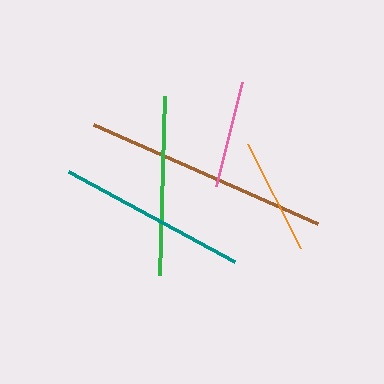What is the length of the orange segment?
The orange segment is approximately 117 pixels long.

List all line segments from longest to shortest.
From longest to shortest: brown, teal, green, orange, pink.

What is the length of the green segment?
The green segment is approximately 178 pixels long.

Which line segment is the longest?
The brown line is the longest at approximately 245 pixels.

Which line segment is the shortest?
The pink line is the shortest at approximately 107 pixels.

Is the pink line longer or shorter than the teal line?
The teal line is longer than the pink line.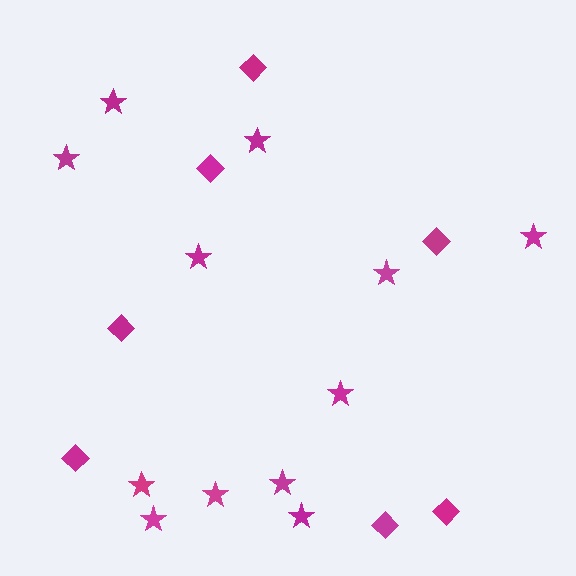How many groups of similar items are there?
There are 2 groups: one group of stars (12) and one group of diamonds (7).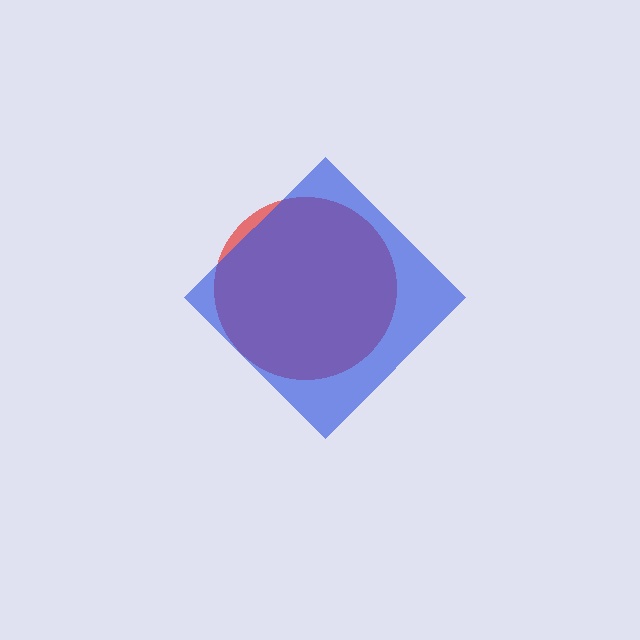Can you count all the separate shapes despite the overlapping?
Yes, there are 2 separate shapes.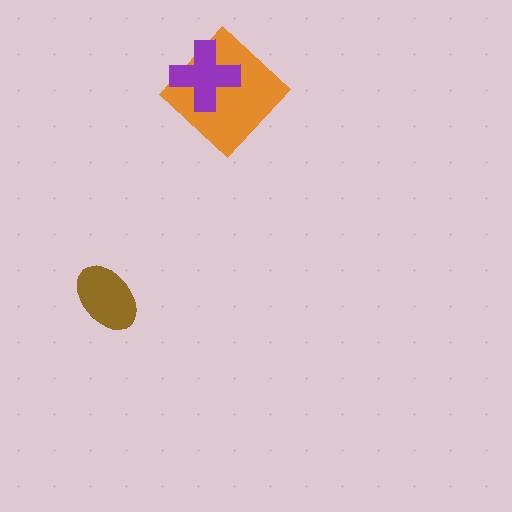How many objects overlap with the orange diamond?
1 object overlaps with the orange diamond.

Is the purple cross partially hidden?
No, no other shape covers it.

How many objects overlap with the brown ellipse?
0 objects overlap with the brown ellipse.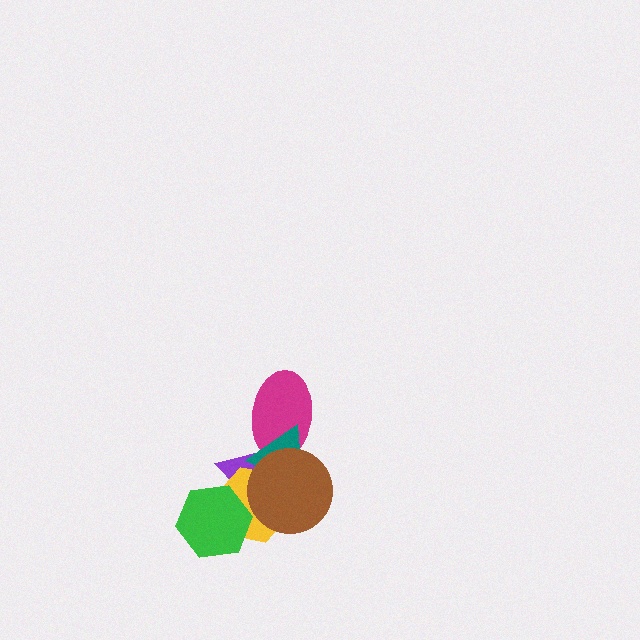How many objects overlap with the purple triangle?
5 objects overlap with the purple triangle.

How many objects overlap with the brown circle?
4 objects overlap with the brown circle.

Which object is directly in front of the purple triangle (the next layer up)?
The yellow hexagon is directly in front of the purple triangle.